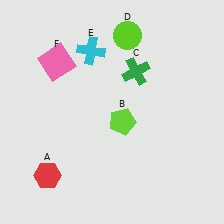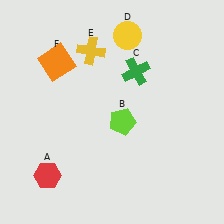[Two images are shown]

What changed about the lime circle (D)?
In Image 1, D is lime. In Image 2, it changed to yellow.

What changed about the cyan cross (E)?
In Image 1, E is cyan. In Image 2, it changed to yellow.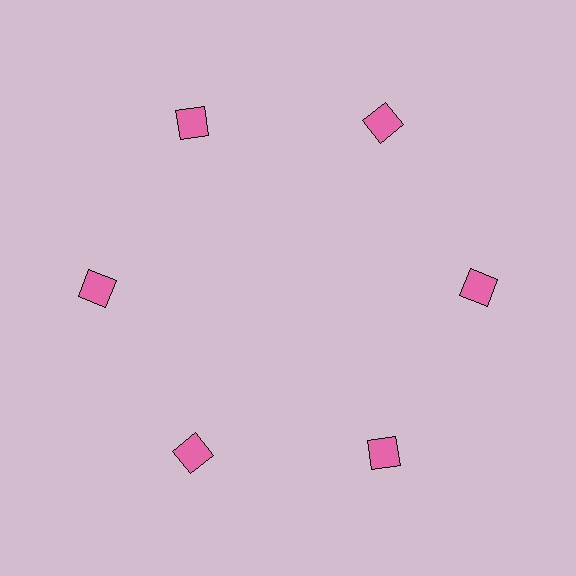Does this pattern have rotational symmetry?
Yes, this pattern has 6-fold rotational symmetry. It looks the same after rotating 60 degrees around the center.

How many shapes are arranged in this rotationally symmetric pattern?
There are 6 shapes, arranged in 6 groups of 1.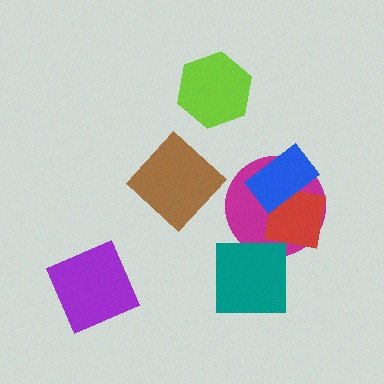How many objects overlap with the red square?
2 objects overlap with the red square.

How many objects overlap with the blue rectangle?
2 objects overlap with the blue rectangle.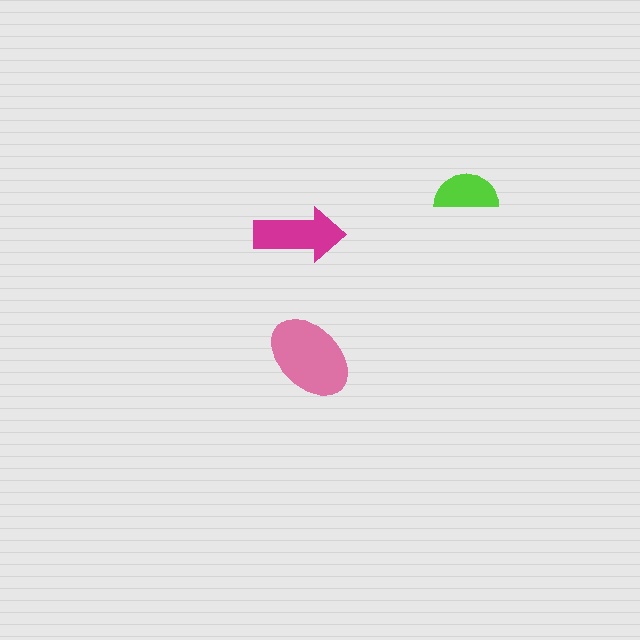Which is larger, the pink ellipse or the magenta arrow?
The pink ellipse.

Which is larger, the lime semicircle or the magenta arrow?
The magenta arrow.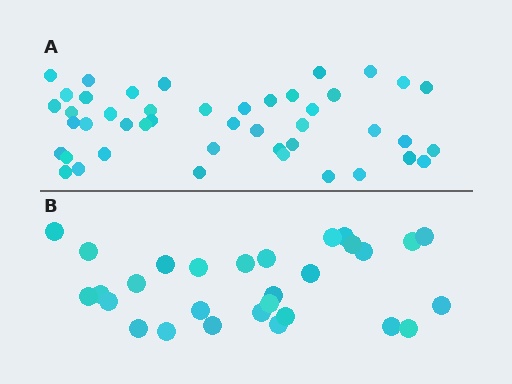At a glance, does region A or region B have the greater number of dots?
Region A (the top region) has more dots.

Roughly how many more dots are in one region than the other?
Region A has approximately 15 more dots than region B.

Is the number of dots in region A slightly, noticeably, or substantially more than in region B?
Region A has substantially more. The ratio is roughly 1.6 to 1.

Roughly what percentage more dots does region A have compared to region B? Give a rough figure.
About 55% more.